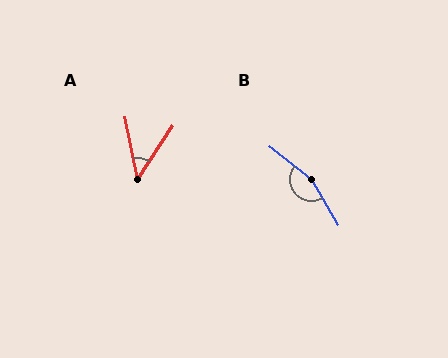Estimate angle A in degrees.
Approximately 45 degrees.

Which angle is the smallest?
A, at approximately 45 degrees.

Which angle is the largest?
B, at approximately 159 degrees.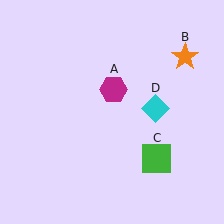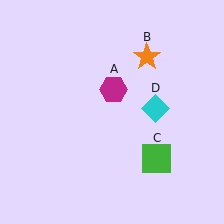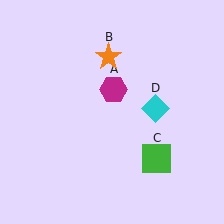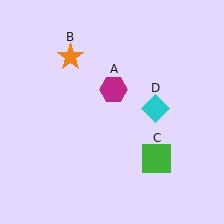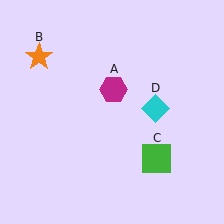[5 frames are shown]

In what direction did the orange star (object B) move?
The orange star (object B) moved left.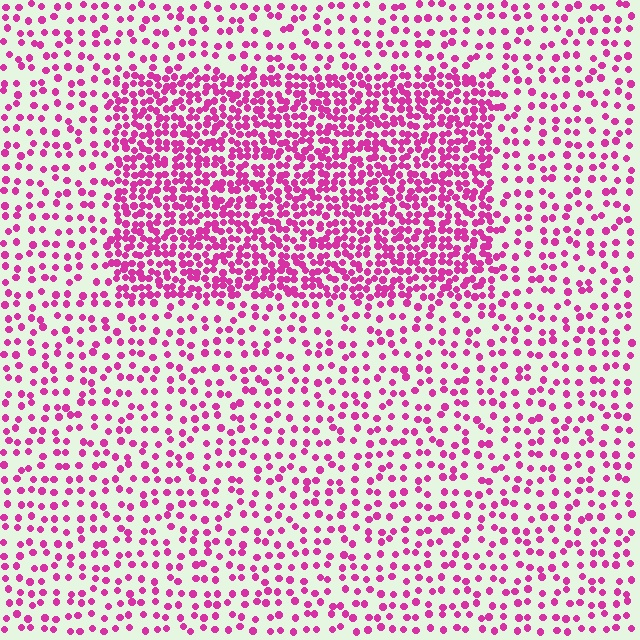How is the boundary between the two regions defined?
The boundary is defined by a change in element density (approximately 2.4x ratio). All elements are the same color, size, and shape.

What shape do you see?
I see a rectangle.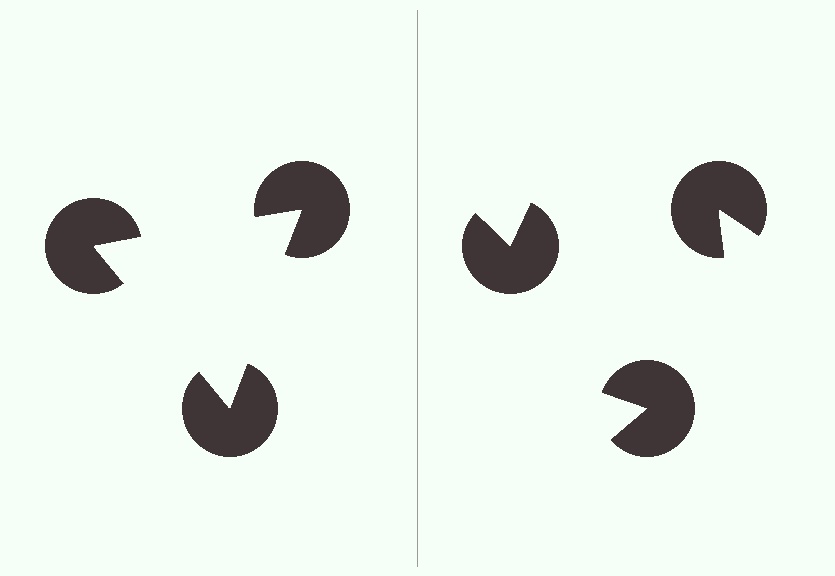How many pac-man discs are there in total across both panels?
6 — 3 on each side.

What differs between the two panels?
The pac-man discs are positioned identically on both sides; only the wedge orientations differ. On the left they align to a triangle; on the right they are misaligned.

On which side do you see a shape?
An illusory triangle appears on the left side. On the right side the wedge cuts are rotated, so no coherent shape forms.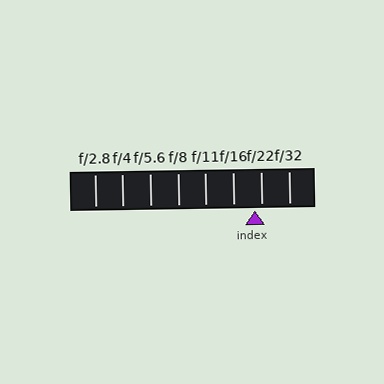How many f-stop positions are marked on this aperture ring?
There are 8 f-stop positions marked.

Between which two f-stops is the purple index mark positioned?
The index mark is between f/16 and f/22.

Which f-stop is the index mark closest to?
The index mark is closest to f/22.